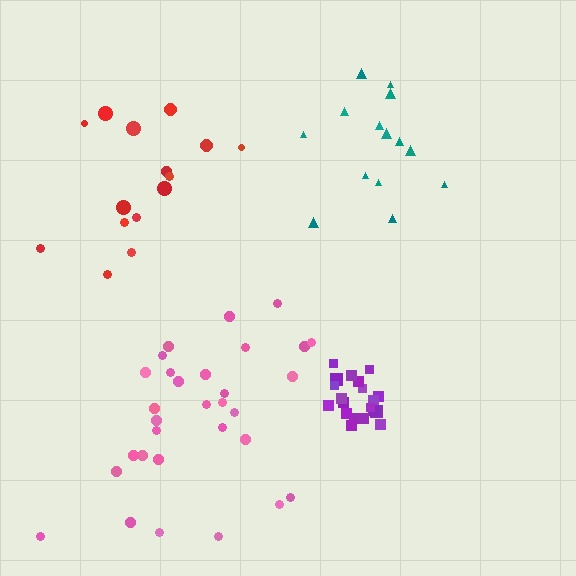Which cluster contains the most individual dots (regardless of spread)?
Pink (31).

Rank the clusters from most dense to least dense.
purple, teal, pink, red.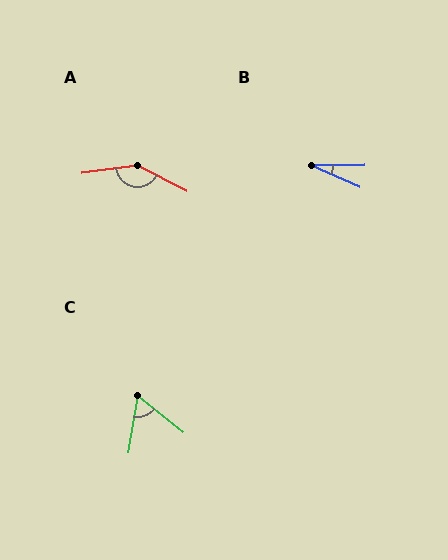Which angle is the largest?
A, at approximately 146 degrees.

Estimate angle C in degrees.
Approximately 61 degrees.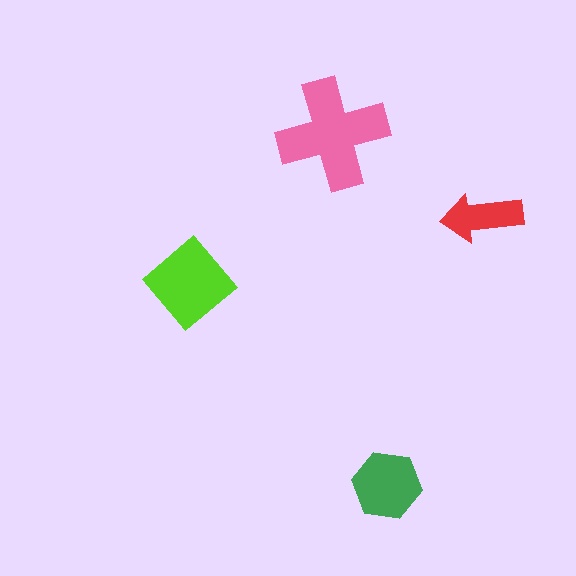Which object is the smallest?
The red arrow.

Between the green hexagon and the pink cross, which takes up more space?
The pink cross.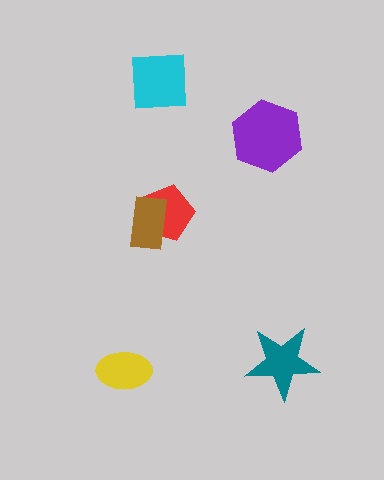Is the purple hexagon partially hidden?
No, no other shape covers it.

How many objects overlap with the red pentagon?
1 object overlaps with the red pentagon.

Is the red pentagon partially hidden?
Yes, it is partially covered by another shape.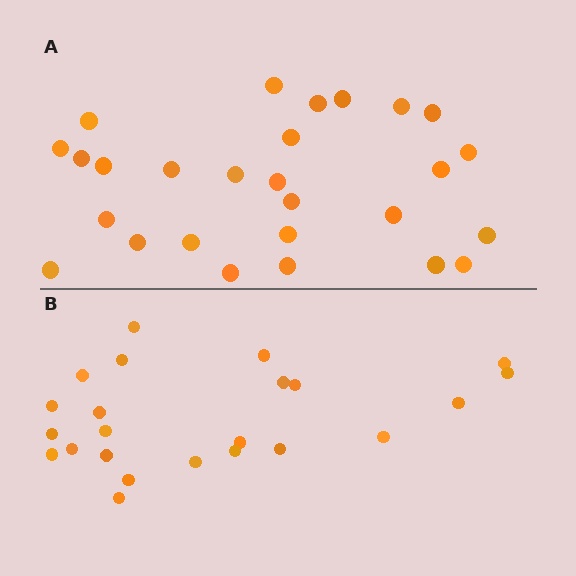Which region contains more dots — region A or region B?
Region A (the top region) has more dots.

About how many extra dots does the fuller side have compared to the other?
Region A has about 4 more dots than region B.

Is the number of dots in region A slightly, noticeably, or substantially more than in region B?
Region A has only slightly more — the two regions are fairly close. The ratio is roughly 1.2 to 1.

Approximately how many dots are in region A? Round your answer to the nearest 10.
About 30 dots. (The exact count is 27, which rounds to 30.)